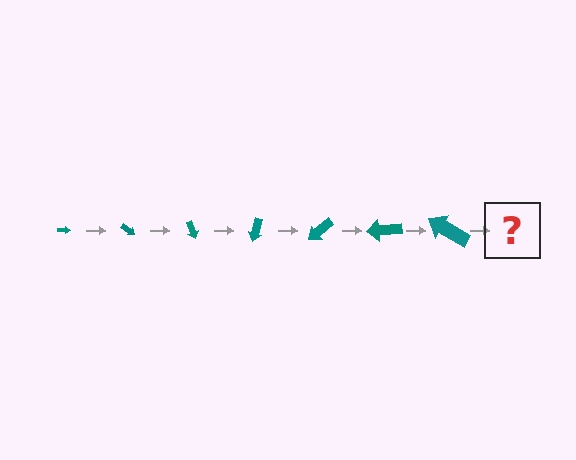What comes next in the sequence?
The next element should be an arrow, larger than the previous one and rotated 245 degrees from the start.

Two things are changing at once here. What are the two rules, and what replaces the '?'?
The two rules are that the arrow grows larger each step and it rotates 35 degrees each step. The '?' should be an arrow, larger than the previous one and rotated 245 degrees from the start.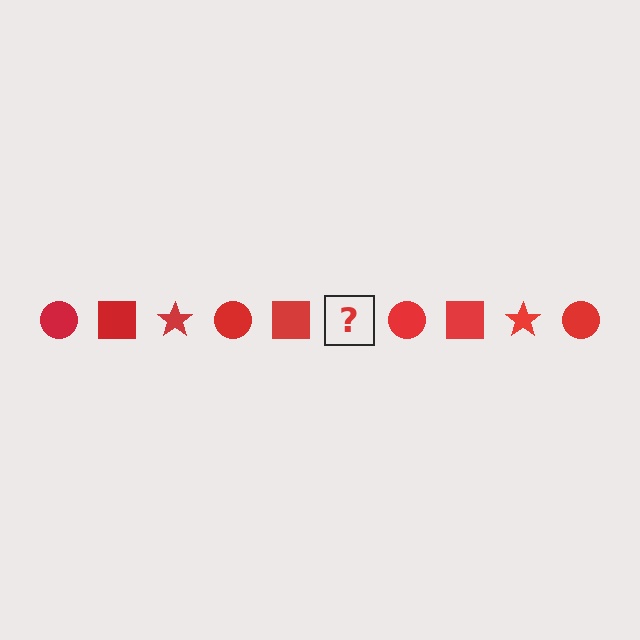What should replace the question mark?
The question mark should be replaced with a red star.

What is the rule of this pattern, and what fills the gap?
The rule is that the pattern cycles through circle, square, star shapes in red. The gap should be filled with a red star.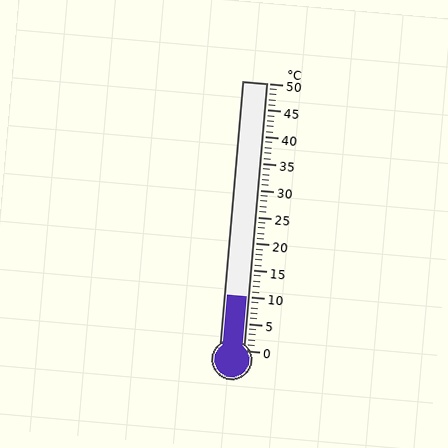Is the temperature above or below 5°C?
The temperature is above 5°C.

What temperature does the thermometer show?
The thermometer shows approximately 10°C.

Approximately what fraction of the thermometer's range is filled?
The thermometer is filled to approximately 20% of its range.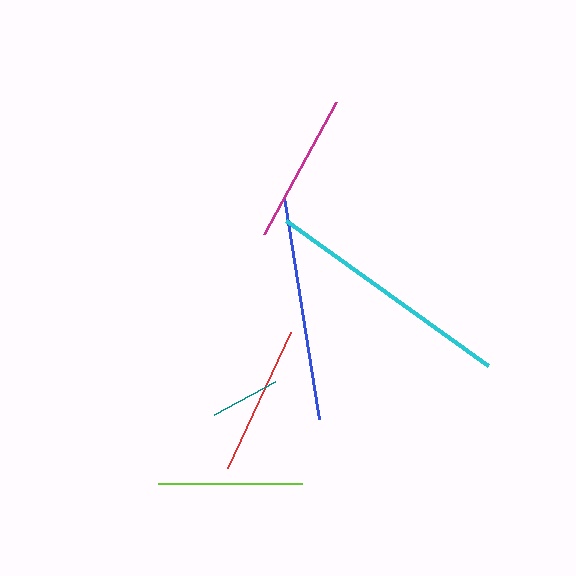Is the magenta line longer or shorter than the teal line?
The magenta line is longer than the teal line.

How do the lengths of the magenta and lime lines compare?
The magenta and lime lines are approximately the same length.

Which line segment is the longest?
The cyan line is the longest at approximately 248 pixels.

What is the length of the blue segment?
The blue segment is approximately 225 pixels long.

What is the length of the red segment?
The red segment is approximately 150 pixels long.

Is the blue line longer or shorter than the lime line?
The blue line is longer than the lime line.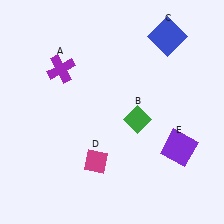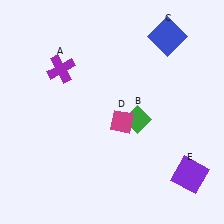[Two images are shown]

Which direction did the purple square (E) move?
The purple square (E) moved down.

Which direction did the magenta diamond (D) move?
The magenta diamond (D) moved up.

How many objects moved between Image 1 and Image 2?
2 objects moved between the two images.